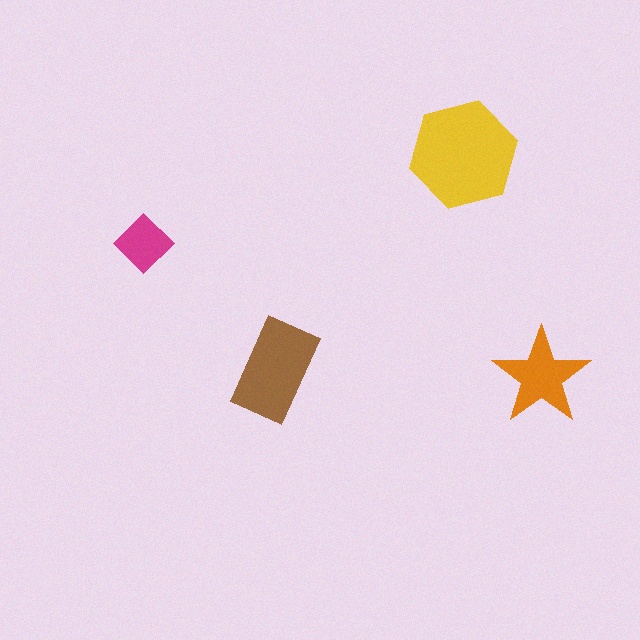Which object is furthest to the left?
The magenta diamond is leftmost.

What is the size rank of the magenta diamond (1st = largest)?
4th.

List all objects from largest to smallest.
The yellow hexagon, the brown rectangle, the orange star, the magenta diamond.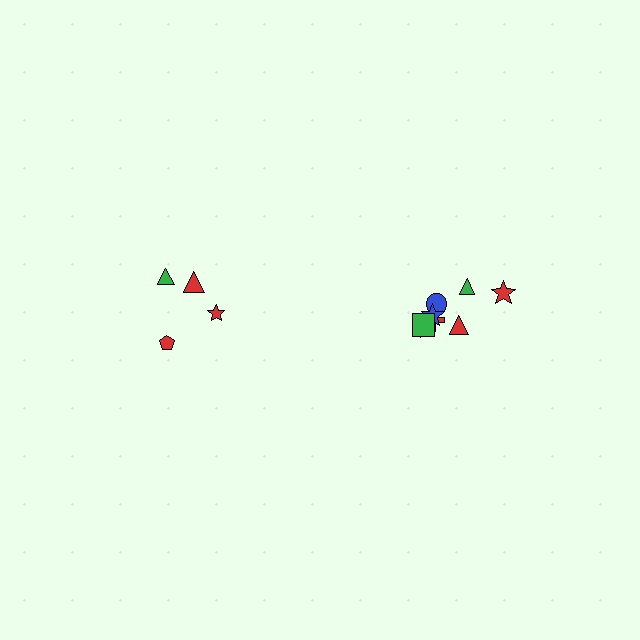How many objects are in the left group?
There are 4 objects.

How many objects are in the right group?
There are 8 objects.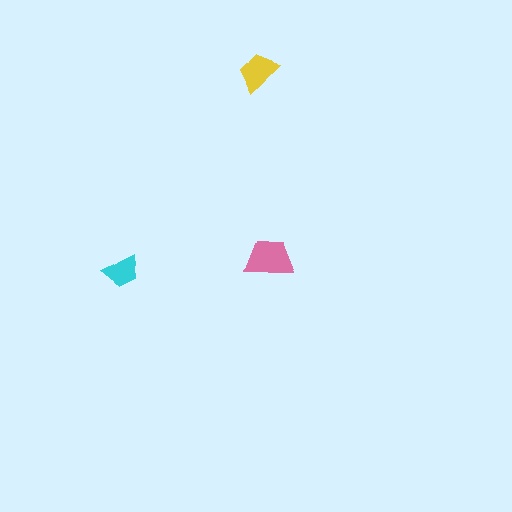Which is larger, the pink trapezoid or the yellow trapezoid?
The pink one.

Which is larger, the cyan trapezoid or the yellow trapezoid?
The yellow one.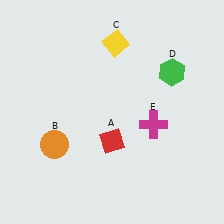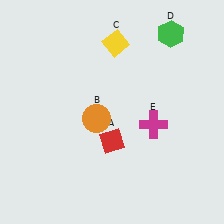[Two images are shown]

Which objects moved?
The objects that moved are: the orange circle (B), the green hexagon (D).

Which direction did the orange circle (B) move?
The orange circle (B) moved right.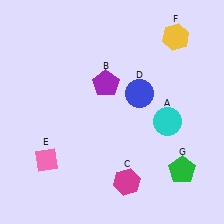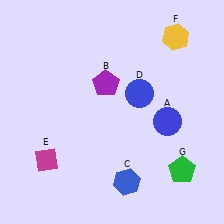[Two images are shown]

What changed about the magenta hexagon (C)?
In Image 1, C is magenta. In Image 2, it changed to blue.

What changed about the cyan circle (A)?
In Image 1, A is cyan. In Image 2, it changed to blue.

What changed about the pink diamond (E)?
In Image 1, E is pink. In Image 2, it changed to magenta.